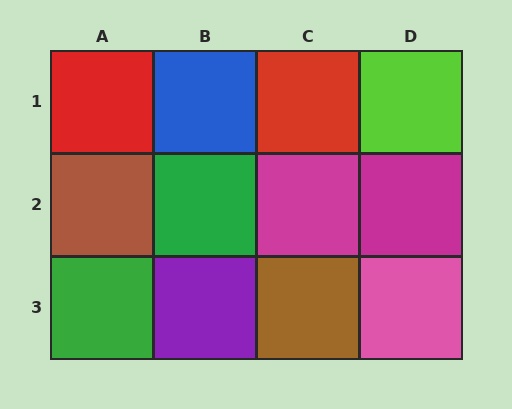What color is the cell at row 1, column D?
Lime.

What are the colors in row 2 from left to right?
Brown, green, magenta, magenta.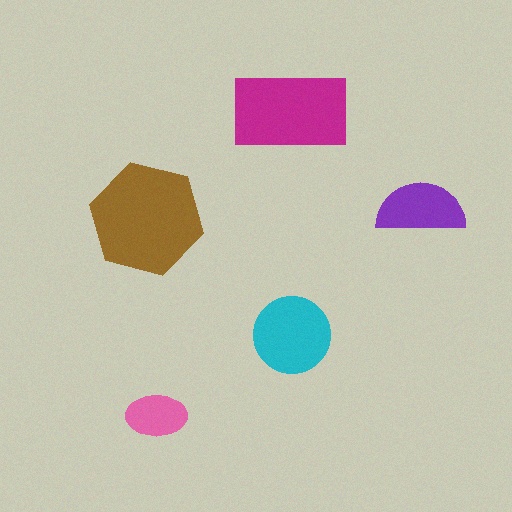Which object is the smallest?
The pink ellipse.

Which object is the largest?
The brown hexagon.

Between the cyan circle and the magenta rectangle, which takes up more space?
The magenta rectangle.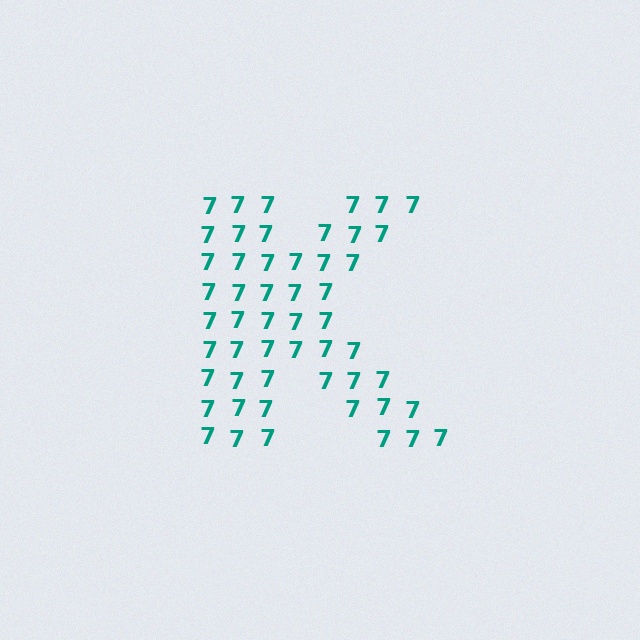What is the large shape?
The large shape is the letter K.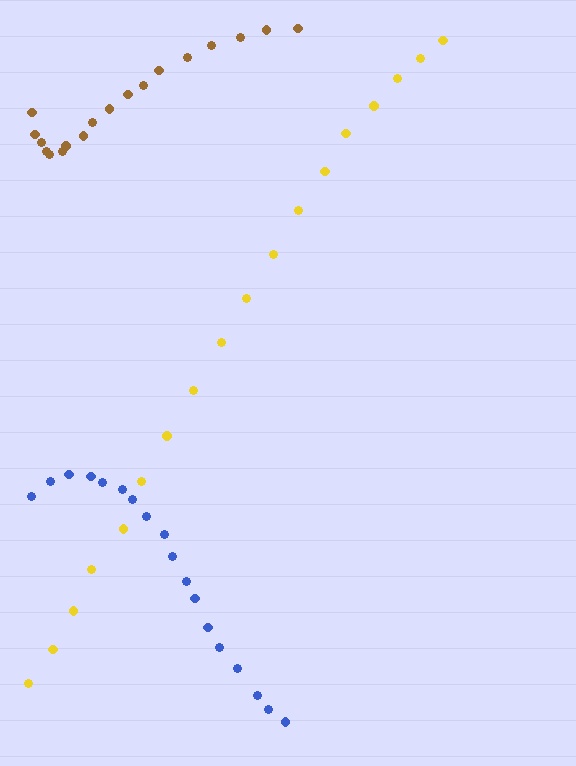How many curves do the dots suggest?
There are 3 distinct paths.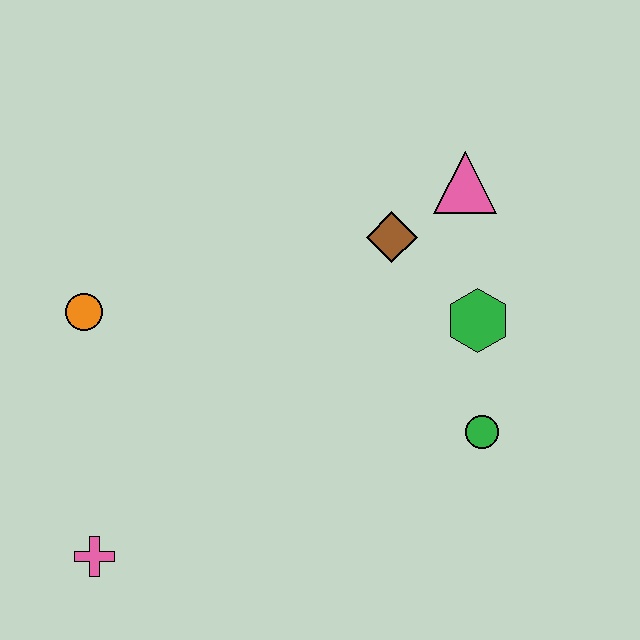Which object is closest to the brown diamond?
The pink triangle is closest to the brown diamond.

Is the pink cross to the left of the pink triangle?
Yes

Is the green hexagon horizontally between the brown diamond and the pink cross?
No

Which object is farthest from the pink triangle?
The pink cross is farthest from the pink triangle.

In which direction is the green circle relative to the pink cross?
The green circle is to the right of the pink cross.